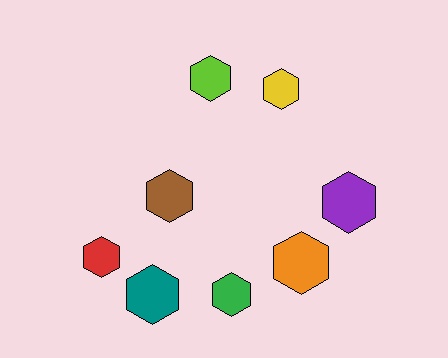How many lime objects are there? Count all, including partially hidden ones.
There is 1 lime object.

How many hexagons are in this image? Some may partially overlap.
There are 8 hexagons.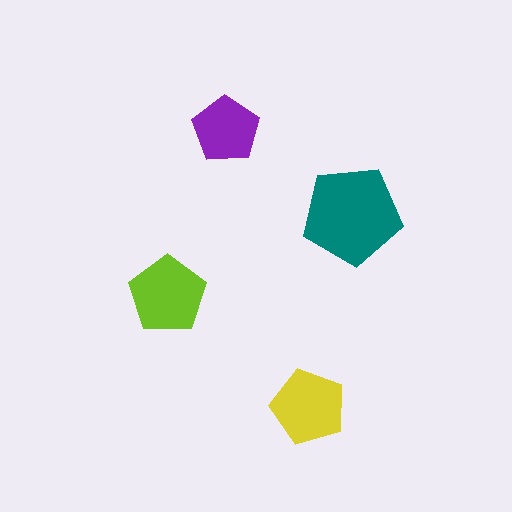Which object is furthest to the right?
The teal pentagon is rightmost.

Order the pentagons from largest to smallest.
the teal one, the lime one, the yellow one, the purple one.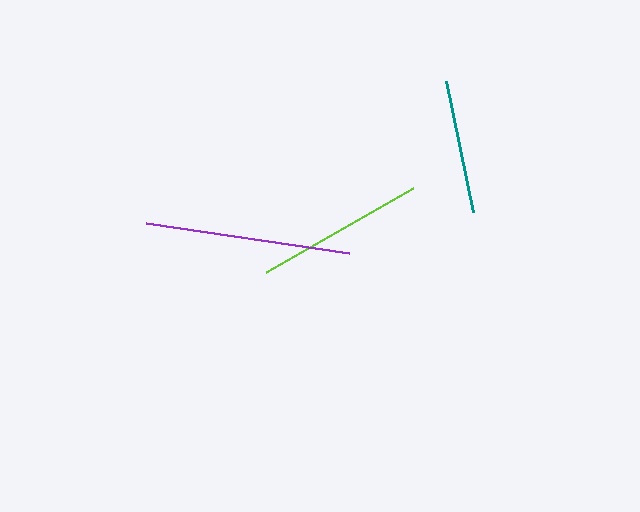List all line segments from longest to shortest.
From longest to shortest: purple, lime, teal.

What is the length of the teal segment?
The teal segment is approximately 134 pixels long.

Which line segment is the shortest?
The teal line is the shortest at approximately 134 pixels.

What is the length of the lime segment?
The lime segment is approximately 170 pixels long.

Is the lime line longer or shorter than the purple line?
The purple line is longer than the lime line.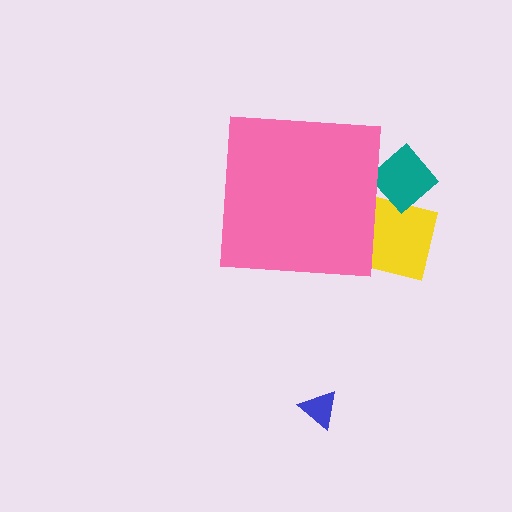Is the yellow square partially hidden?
Yes, the yellow square is partially hidden behind the pink square.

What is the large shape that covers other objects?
A pink square.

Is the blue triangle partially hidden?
No, the blue triangle is fully visible.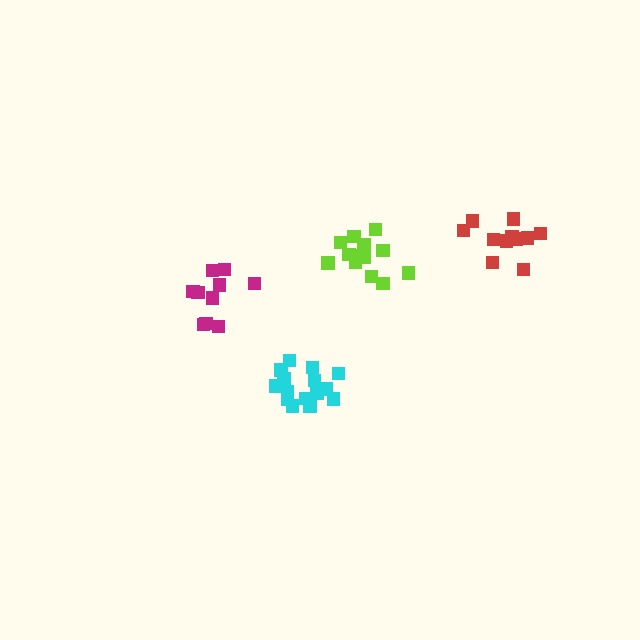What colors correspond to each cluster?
The clusters are colored: cyan, magenta, red, lime.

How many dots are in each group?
Group 1: 15 dots, Group 2: 10 dots, Group 3: 11 dots, Group 4: 13 dots (49 total).